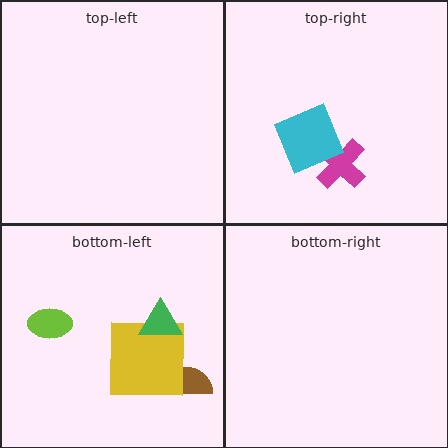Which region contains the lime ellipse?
The bottom-left region.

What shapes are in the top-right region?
The magenta cross, the cyan diamond.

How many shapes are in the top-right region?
2.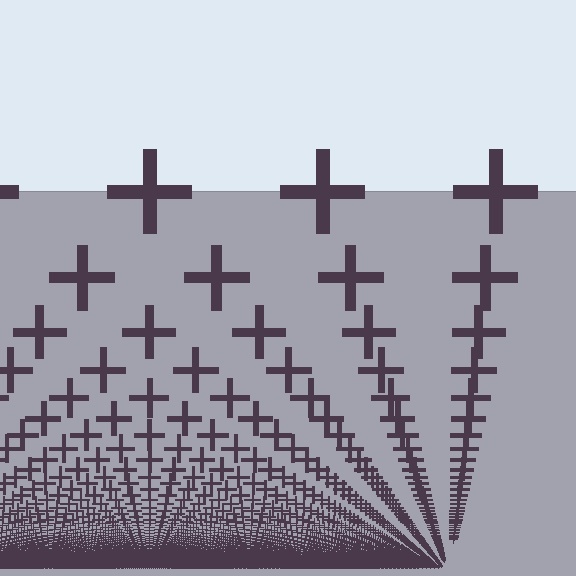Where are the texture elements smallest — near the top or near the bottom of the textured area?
Near the bottom.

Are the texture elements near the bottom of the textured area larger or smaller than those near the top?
Smaller. The gradient is inverted — elements near the bottom are smaller and denser.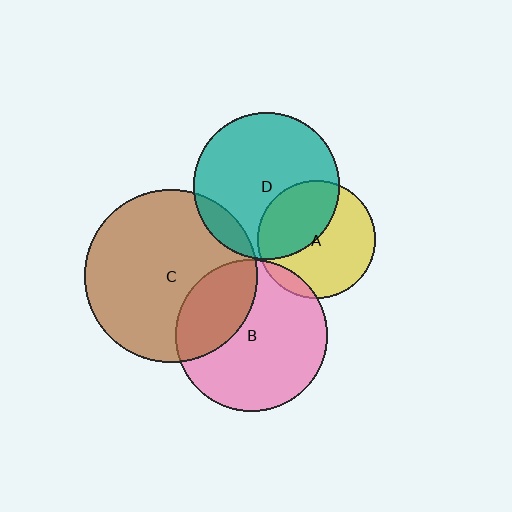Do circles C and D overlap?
Yes.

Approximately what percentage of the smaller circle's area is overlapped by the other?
Approximately 10%.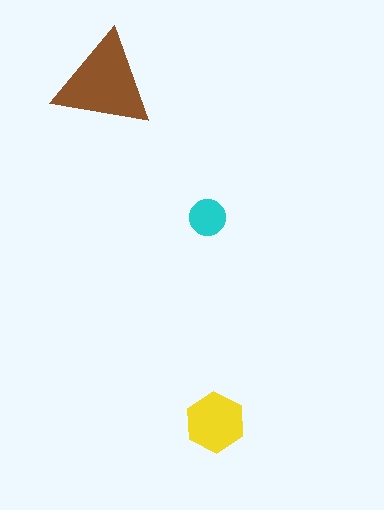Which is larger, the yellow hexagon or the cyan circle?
The yellow hexagon.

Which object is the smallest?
The cyan circle.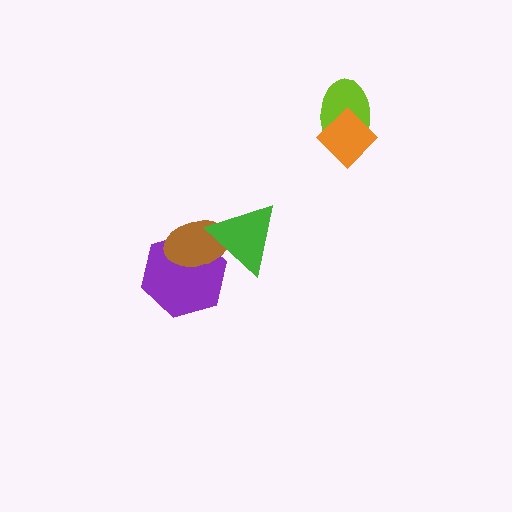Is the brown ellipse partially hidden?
Yes, it is partially covered by another shape.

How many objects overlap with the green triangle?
2 objects overlap with the green triangle.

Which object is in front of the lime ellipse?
The orange diamond is in front of the lime ellipse.